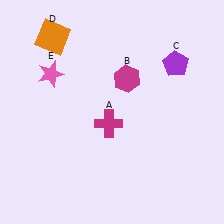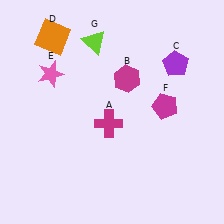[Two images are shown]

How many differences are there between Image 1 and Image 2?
There are 2 differences between the two images.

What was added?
A magenta pentagon (F), a lime triangle (G) were added in Image 2.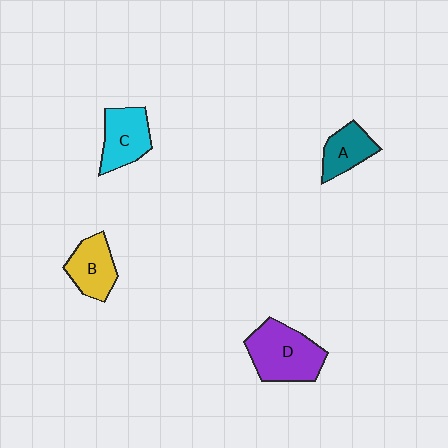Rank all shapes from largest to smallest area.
From largest to smallest: D (purple), C (cyan), B (yellow), A (teal).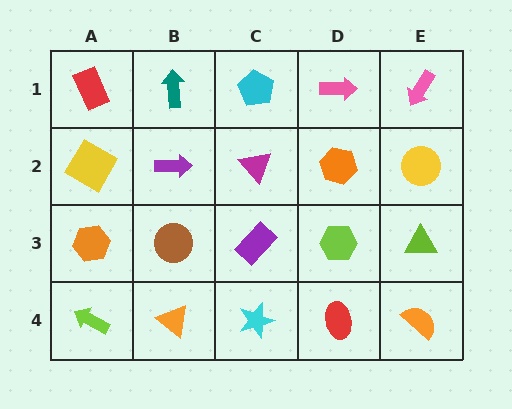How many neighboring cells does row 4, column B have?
3.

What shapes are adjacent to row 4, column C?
A purple rectangle (row 3, column C), an orange triangle (row 4, column B), a red ellipse (row 4, column D).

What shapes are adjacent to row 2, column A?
A red rectangle (row 1, column A), an orange hexagon (row 3, column A), a purple arrow (row 2, column B).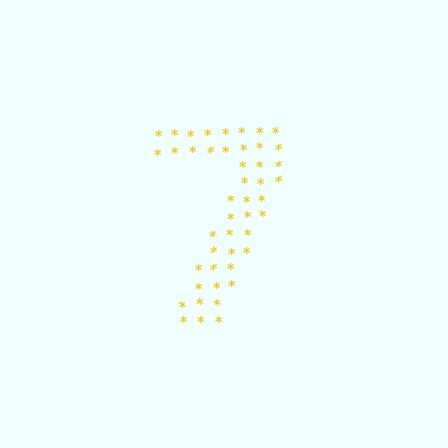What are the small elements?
The small elements are asterisks.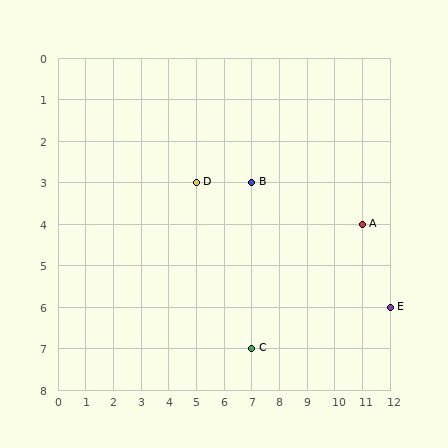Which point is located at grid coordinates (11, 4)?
Point A is at (11, 4).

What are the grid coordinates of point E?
Point E is at grid coordinates (12, 6).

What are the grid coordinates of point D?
Point D is at grid coordinates (5, 3).